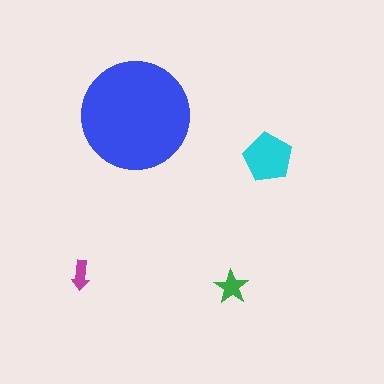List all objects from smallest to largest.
The magenta arrow, the green star, the cyan pentagon, the blue circle.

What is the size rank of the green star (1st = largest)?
3rd.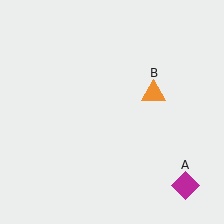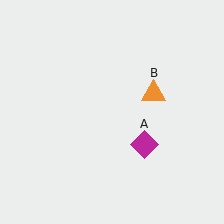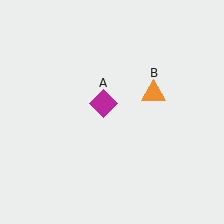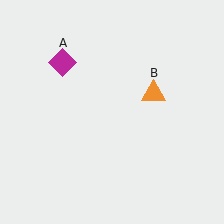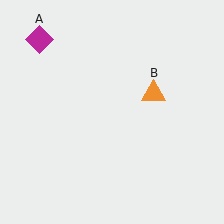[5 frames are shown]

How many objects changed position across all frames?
1 object changed position: magenta diamond (object A).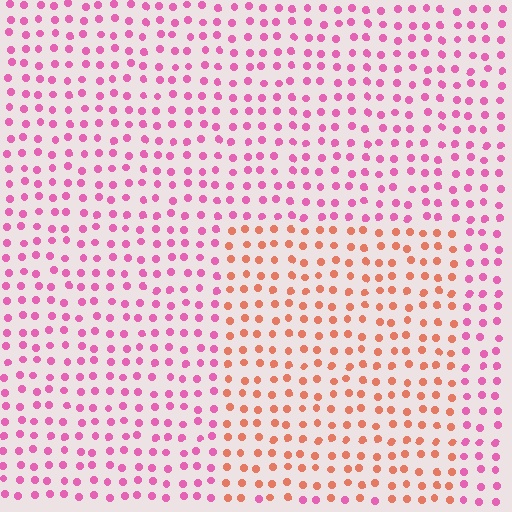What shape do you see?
I see a rectangle.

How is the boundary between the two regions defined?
The boundary is defined purely by a slight shift in hue (about 49 degrees). Spacing, size, and orientation are identical on both sides.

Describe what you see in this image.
The image is filled with small pink elements in a uniform arrangement. A rectangle-shaped region is visible where the elements are tinted to a slightly different hue, forming a subtle color boundary.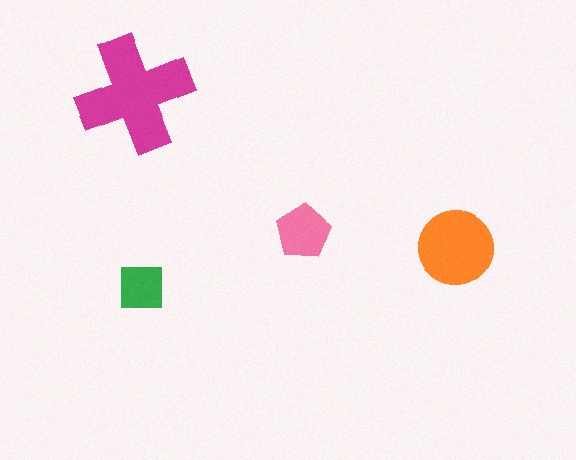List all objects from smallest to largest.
The green square, the pink pentagon, the orange circle, the magenta cross.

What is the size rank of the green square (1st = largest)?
4th.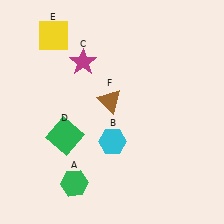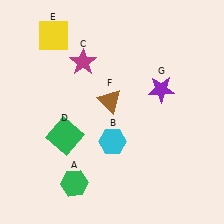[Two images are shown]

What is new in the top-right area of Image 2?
A purple star (G) was added in the top-right area of Image 2.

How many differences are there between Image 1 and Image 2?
There is 1 difference between the two images.